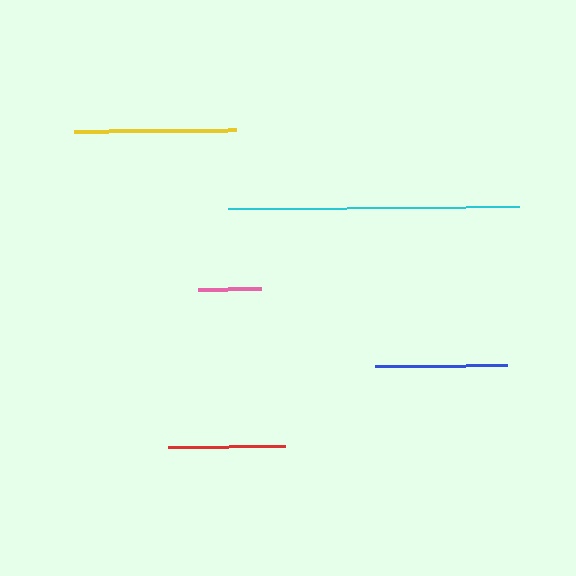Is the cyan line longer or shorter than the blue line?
The cyan line is longer than the blue line.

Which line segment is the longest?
The cyan line is the longest at approximately 291 pixels.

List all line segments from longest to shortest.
From longest to shortest: cyan, yellow, blue, red, pink.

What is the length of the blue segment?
The blue segment is approximately 131 pixels long.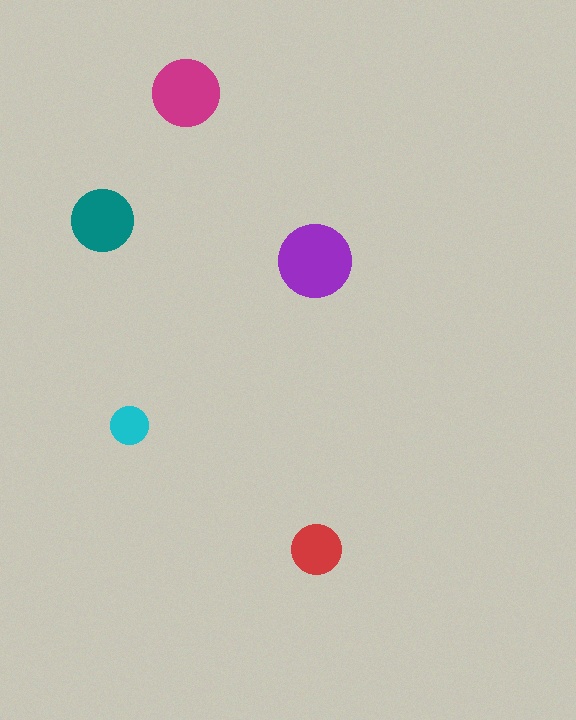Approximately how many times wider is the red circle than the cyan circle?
About 1.5 times wider.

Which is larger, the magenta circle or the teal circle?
The magenta one.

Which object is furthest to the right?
The red circle is rightmost.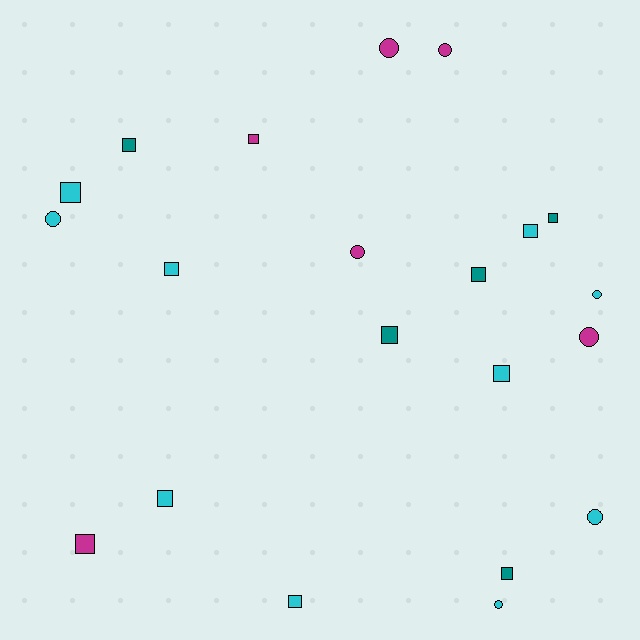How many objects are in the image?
There are 21 objects.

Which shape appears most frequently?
Square, with 13 objects.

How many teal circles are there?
There are no teal circles.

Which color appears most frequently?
Cyan, with 10 objects.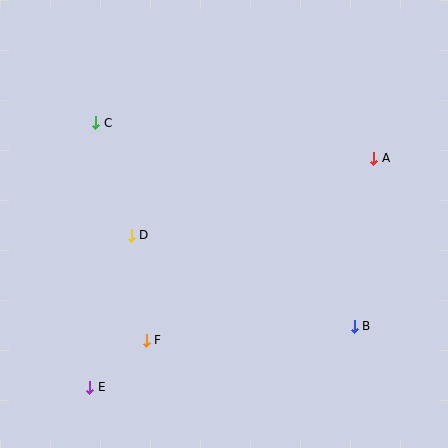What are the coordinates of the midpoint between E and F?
The midpoint between E and F is at (118, 364).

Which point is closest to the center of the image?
Point D at (131, 235) is closest to the center.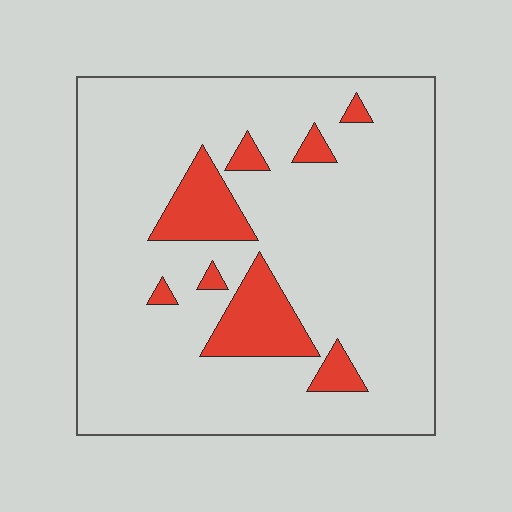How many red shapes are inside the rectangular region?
8.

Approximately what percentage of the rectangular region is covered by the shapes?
Approximately 15%.